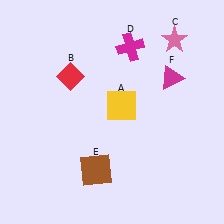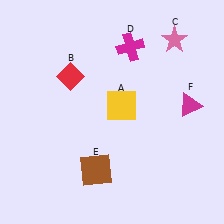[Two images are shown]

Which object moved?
The magenta triangle (F) moved down.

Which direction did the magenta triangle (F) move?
The magenta triangle (F) moved down.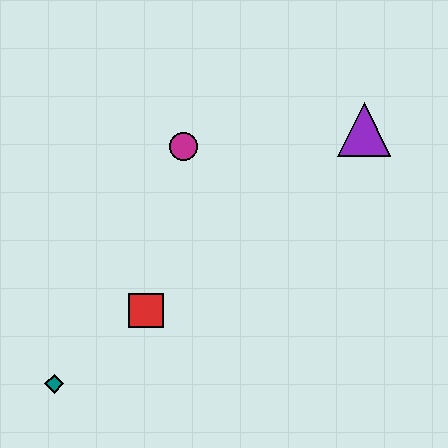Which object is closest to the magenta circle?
The red square is closest to the magenta circle.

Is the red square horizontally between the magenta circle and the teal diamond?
Yes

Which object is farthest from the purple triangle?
The teal diamond is farthest from the purple triangle.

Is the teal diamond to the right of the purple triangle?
No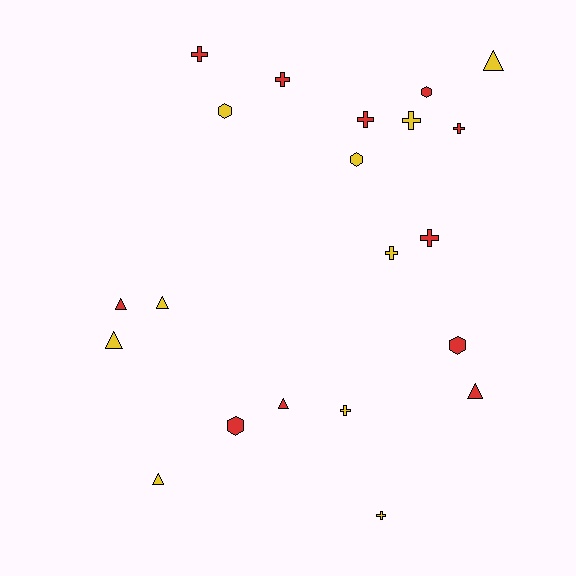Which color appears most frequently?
Red, with 11 objects.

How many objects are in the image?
There are 21 objects.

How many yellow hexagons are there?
There are 2 yellow hexagons.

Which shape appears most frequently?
Cross, with 9 objects.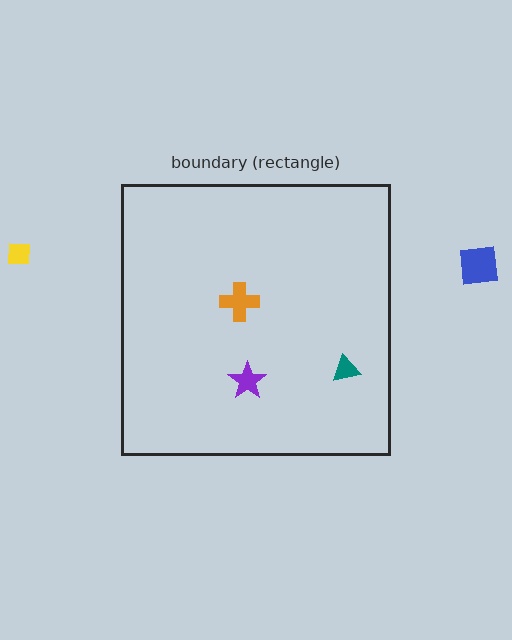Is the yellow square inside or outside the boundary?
Outside.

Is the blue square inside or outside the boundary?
Outside.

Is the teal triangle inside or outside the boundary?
Inside.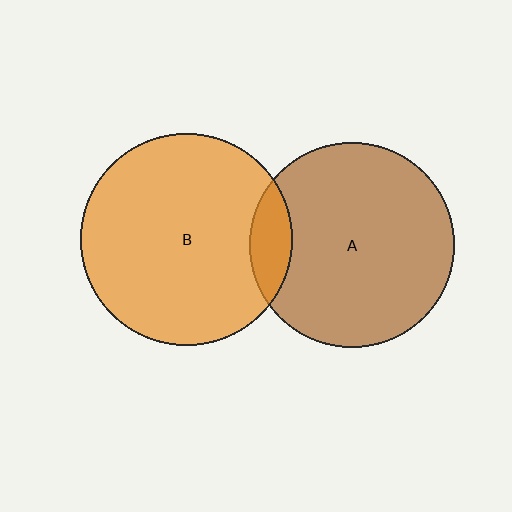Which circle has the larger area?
Circle B (orange).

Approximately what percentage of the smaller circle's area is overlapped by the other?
Approximately 10%.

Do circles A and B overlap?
Yes.